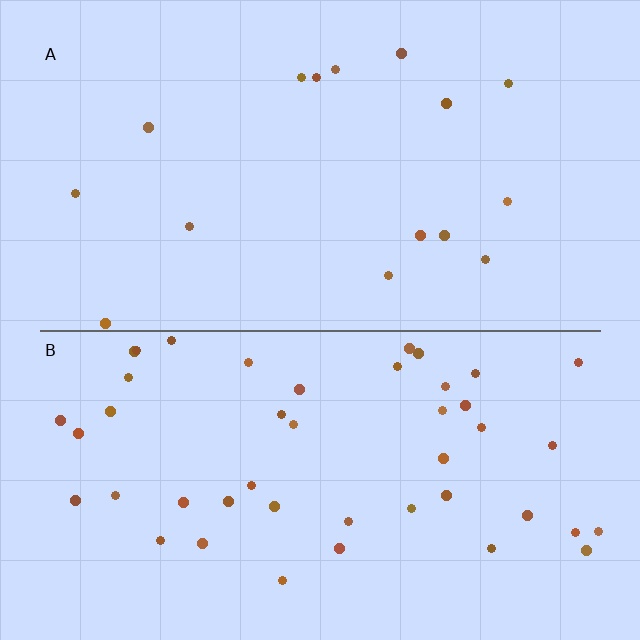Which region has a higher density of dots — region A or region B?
B (the bottom).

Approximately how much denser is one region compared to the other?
Approximately 2.9× — region B over region A.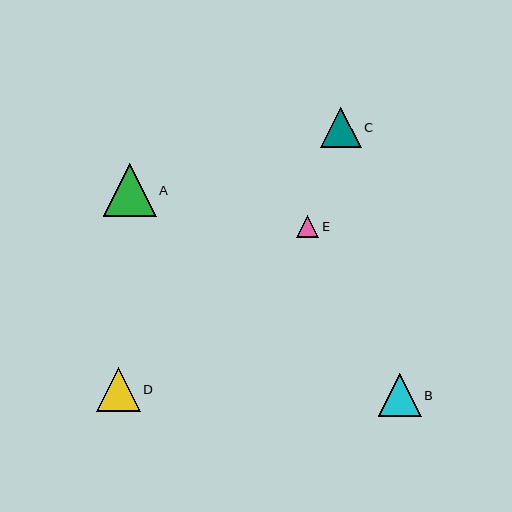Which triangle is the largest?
Triangle A is the largest with a size of approximately 53 pixels.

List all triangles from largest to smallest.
From largest to smallest: A, D, B, C, E.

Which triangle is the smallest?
Triangle E is the smallest with a size of approximately 22 pixels.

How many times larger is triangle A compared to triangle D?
Triangle A is approximately 1.2 times the size of triangle D.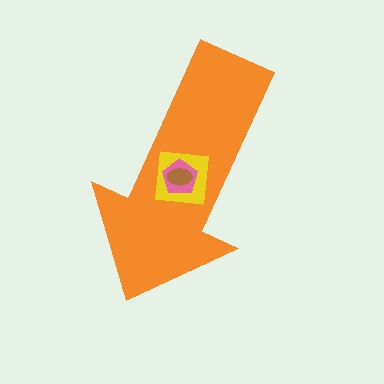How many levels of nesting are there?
4.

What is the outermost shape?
The orange arrow.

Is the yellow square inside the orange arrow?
Yes.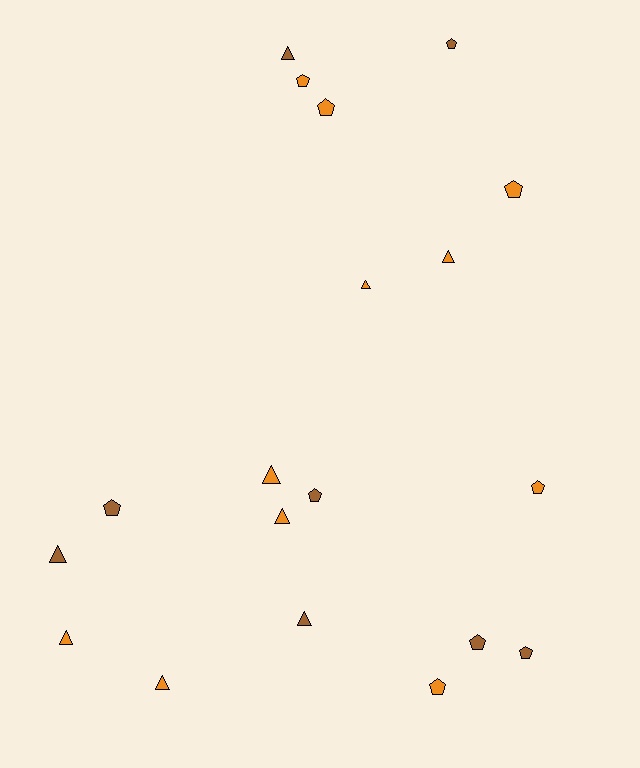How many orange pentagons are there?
There are 5 orange pentagons.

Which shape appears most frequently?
Pentagon, with 10 objects.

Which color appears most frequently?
Orange, with 11 objects.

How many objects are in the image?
There are 19 objects.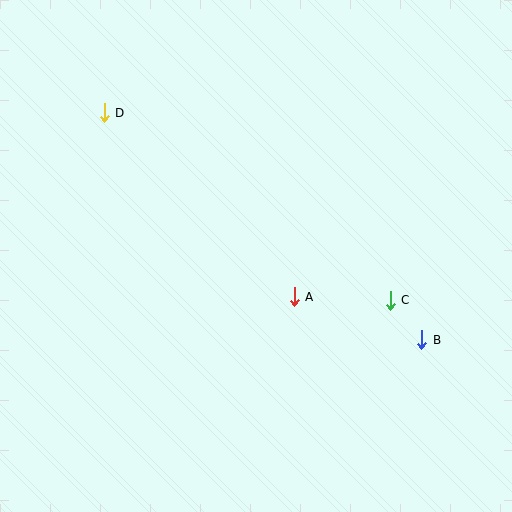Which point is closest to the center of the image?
Point A at (294, 297) is closest to the center.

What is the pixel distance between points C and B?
The distance between C and B is 51 pixels.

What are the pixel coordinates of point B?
Point B is at (422, 340).